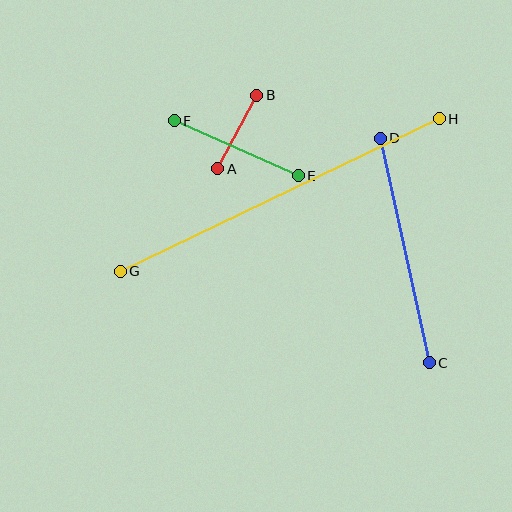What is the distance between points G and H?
The distance is approximately 353 pixels.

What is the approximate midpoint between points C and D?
The midpoint is at approximately (405, 251) pixels.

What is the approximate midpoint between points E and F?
The midpoint is at approximately (236, 148) pixels.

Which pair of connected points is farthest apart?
Points G and H are farthest apart.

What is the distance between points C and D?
The distance is approximately 230 pixels.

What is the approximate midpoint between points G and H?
The midpoint is at approximately (280, 195) pixels.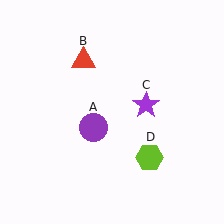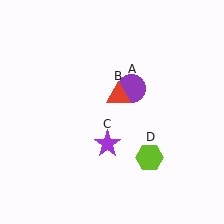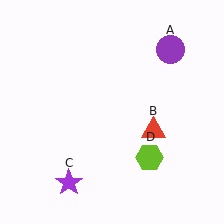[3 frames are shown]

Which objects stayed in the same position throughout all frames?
Lime hexagon (object D) remained stationary.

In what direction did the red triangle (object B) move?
The red triangle (object B) moved down and to the right.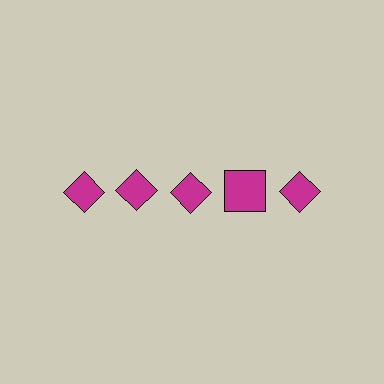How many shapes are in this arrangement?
There are 5 shapes arranged in a grid pattern.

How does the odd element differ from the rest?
It has a different shape: square instead of diamond.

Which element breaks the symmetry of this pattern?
The magenta square in the top row, second from right column breaks the symmetry. All other shapes are magenta diamonds.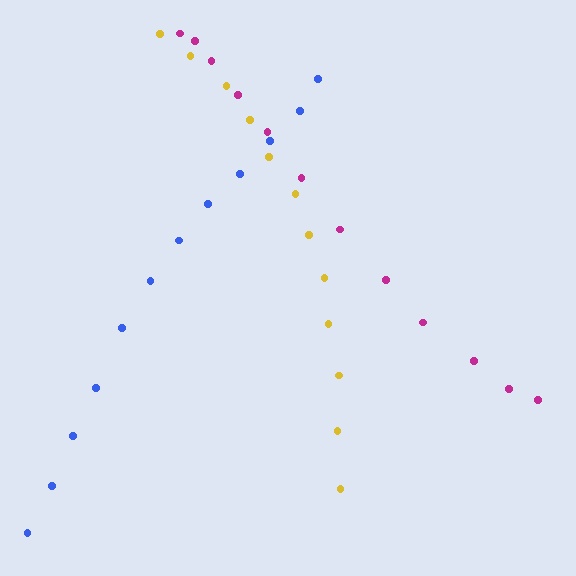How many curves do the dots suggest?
There are 3 distinct paths.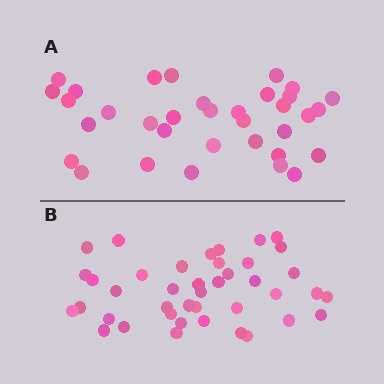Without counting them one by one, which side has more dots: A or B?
Region B (the bottom region) has more dots.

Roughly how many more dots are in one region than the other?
Region B has roughly 8 or so more dots than region A.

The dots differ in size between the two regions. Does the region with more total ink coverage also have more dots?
No. Region A has more total ink coverage because its dots are larger, but region B actually contains more individual dots. Total area can be misleading — the number of items is what matters here.